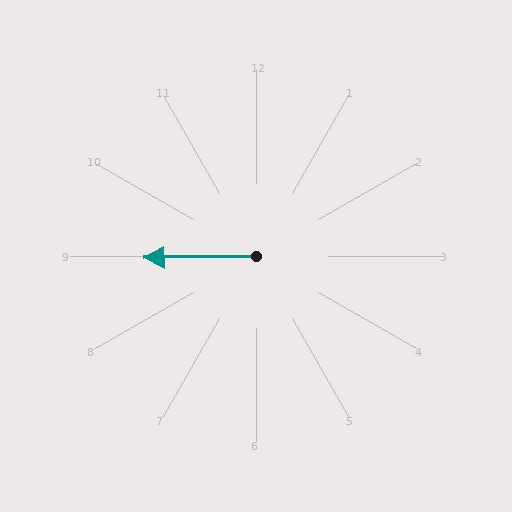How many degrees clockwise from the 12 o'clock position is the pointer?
Approximately 269 degrees.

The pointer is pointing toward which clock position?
Roughly 9 o'clock.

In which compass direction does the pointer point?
West.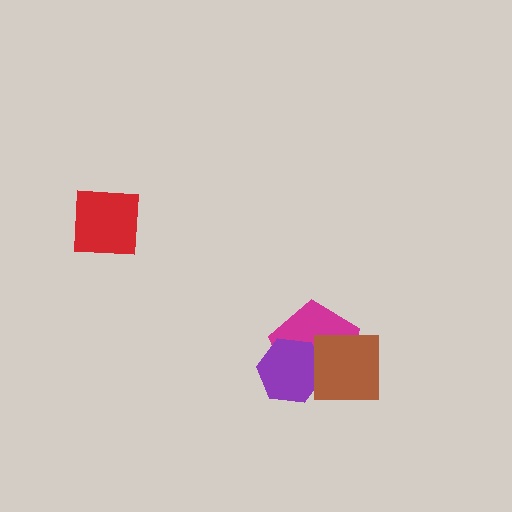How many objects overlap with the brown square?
2 objects overlap with the brown square.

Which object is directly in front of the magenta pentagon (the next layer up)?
The purple hexagon is directly in front of the magenta pentagon.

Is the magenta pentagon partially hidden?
Yes, it is partially covered by another shape.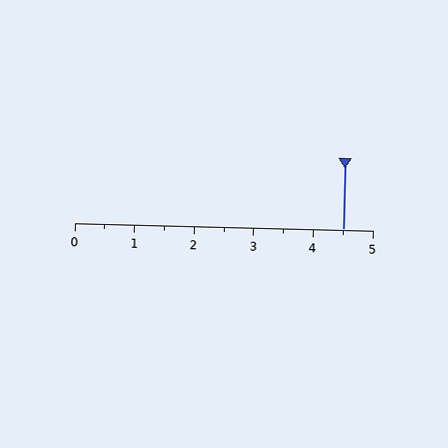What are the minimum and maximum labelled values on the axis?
The axis runs from 0 to 5.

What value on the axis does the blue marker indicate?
The marker indicates approximately 4.5.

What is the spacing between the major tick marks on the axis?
The major ticks are spaced 1 apart.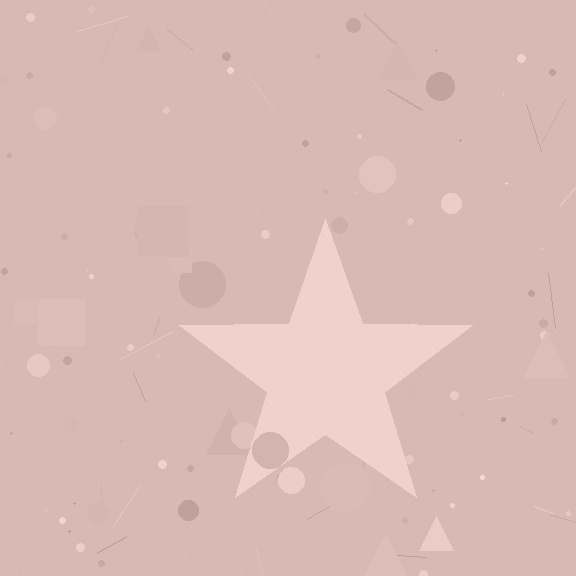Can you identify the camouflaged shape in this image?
The camouflaged shape is a star.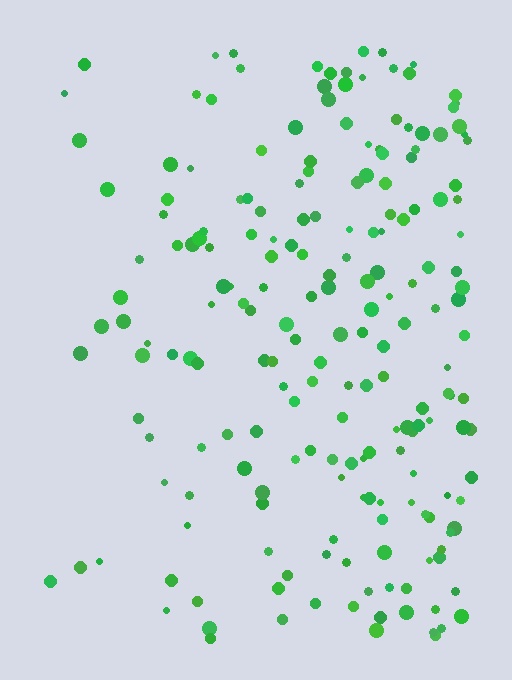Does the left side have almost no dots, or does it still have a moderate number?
Still a moderate number, just noticeably fewer than the right.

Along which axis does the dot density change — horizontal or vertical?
Horizontal.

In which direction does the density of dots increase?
From left to right, with the right side densest.